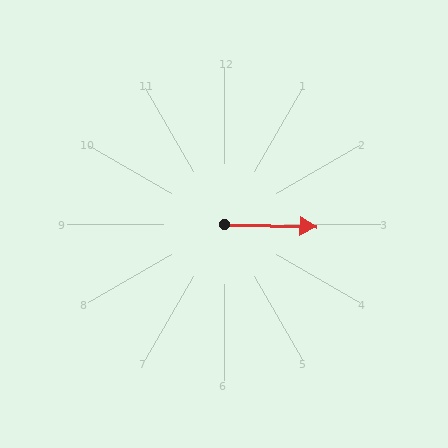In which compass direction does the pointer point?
East.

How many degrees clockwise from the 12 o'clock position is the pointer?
Approximately 92 degrees.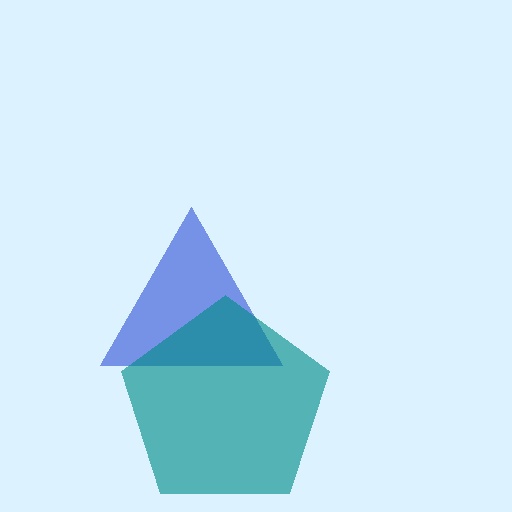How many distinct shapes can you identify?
There are 2 distinct shapes: a blue triangle, a teal pentagon.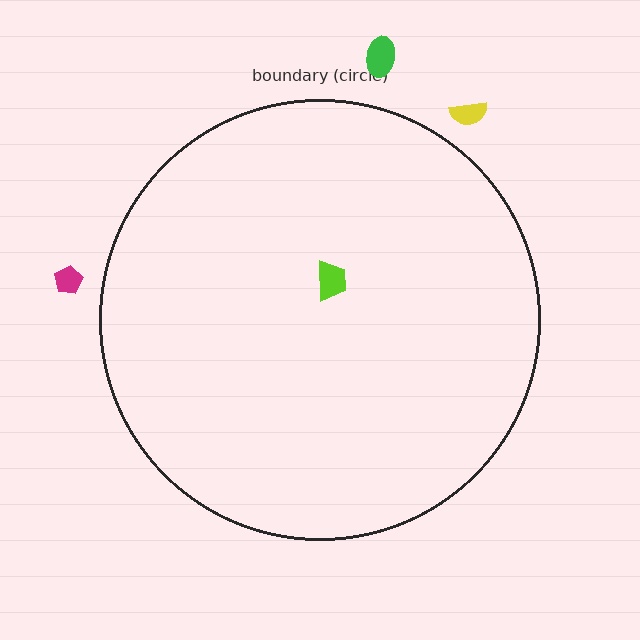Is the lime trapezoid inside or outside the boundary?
Inside.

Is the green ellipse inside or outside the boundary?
Outside.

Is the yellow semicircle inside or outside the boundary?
Outside.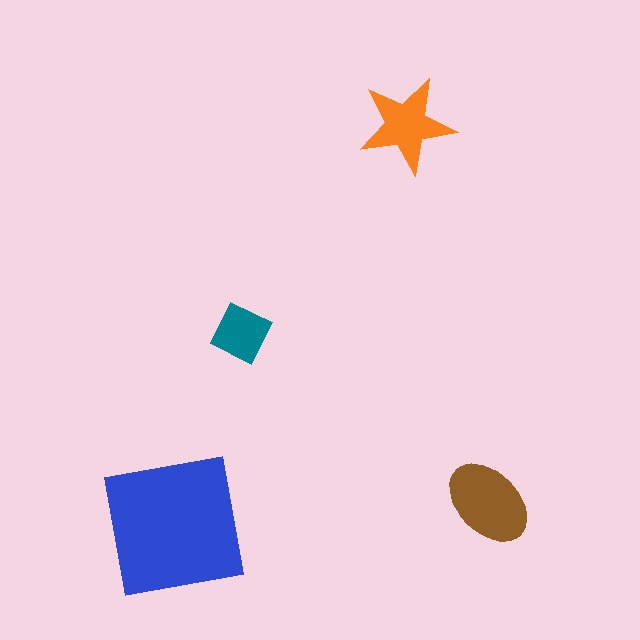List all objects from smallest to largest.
The teal diamond, the orange star, the brown ellipse, the blue square.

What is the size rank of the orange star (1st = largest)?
3rd.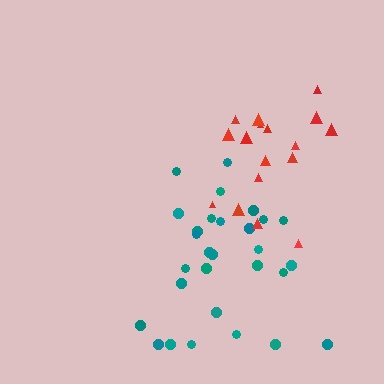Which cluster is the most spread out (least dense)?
Red.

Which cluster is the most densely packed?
Teal.